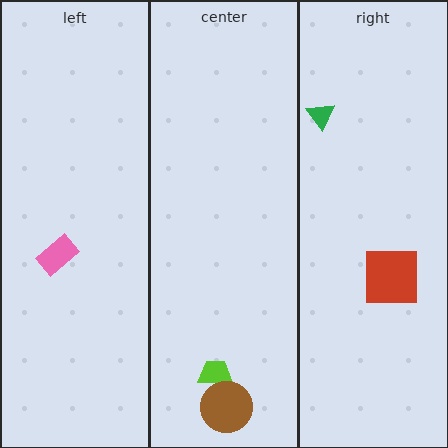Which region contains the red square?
The right region.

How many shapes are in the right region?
2.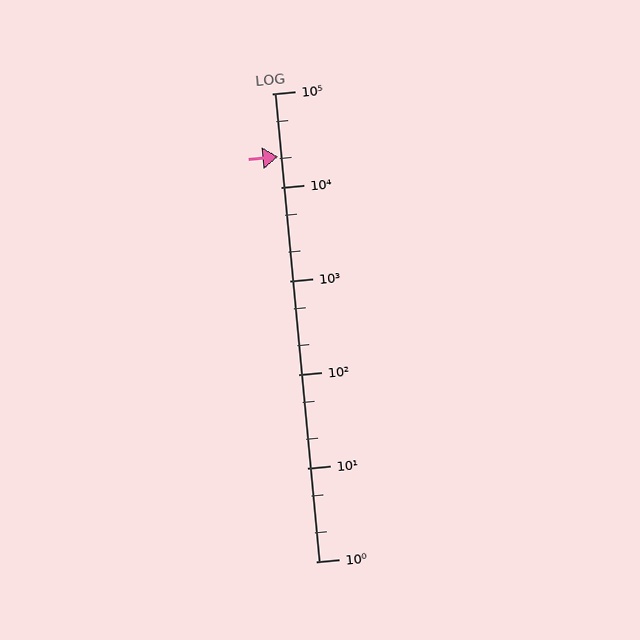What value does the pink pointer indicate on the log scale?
The pointer indicates approximately 21000.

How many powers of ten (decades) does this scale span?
The scale spans 5 decades, from 1 to 100000.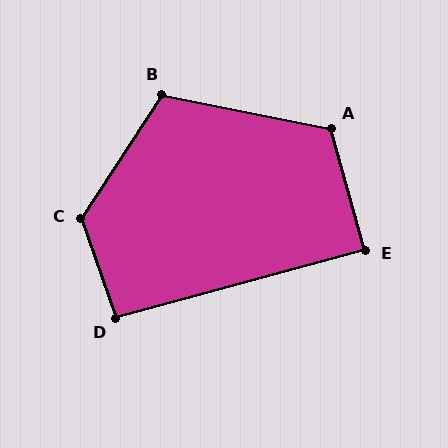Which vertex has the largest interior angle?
C, at approximately 127 degrees.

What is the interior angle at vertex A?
Approximately 117 degrees (obtuse).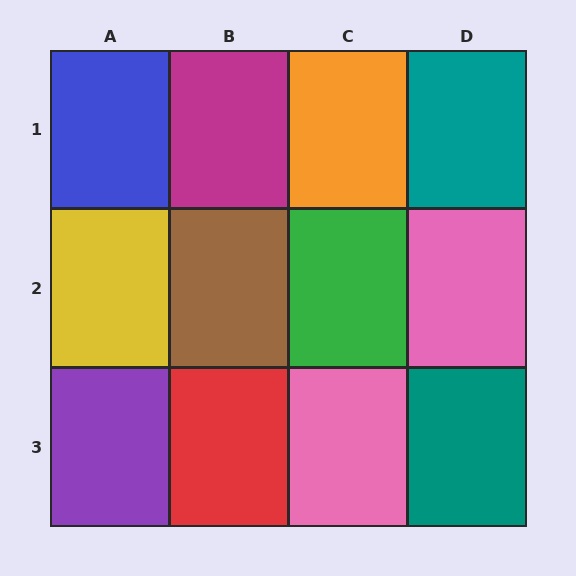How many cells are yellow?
1 cell is yellow.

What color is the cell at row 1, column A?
Blue.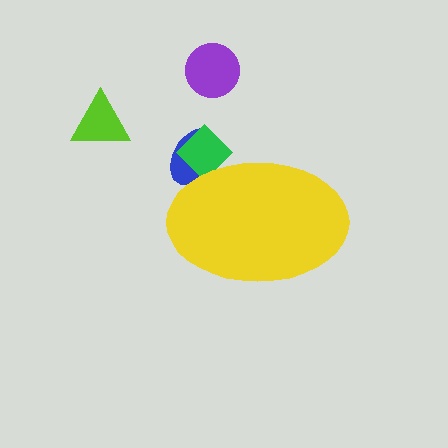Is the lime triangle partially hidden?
No, the lime triangle is fully visible.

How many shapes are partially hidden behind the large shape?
2 shapes are partially hidden.